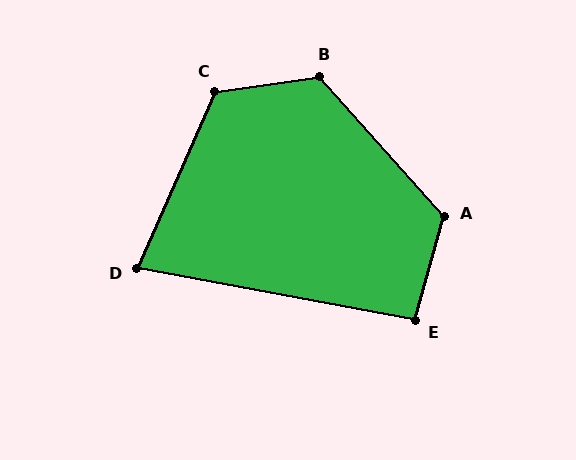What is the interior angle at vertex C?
Approximately 122 degrees (obtuse).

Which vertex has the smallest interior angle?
D, at approximately 77 degrees.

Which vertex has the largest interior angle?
B, at approximately 124 degrees.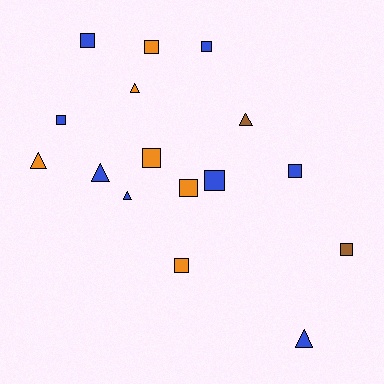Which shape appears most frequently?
Square, with 10 objects.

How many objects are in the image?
There are 16 objects.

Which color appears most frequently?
Blue, with 8 objects.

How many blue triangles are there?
There are 3 blue triangles.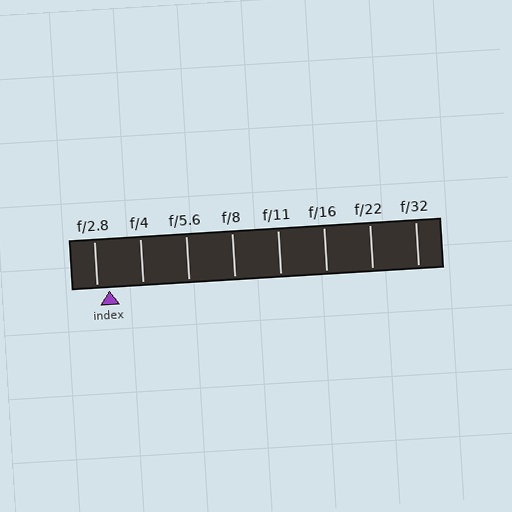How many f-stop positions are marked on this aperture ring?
There are 8 f-stop positions marked.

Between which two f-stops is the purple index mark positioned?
The index mark is between f/2.8 and f/4.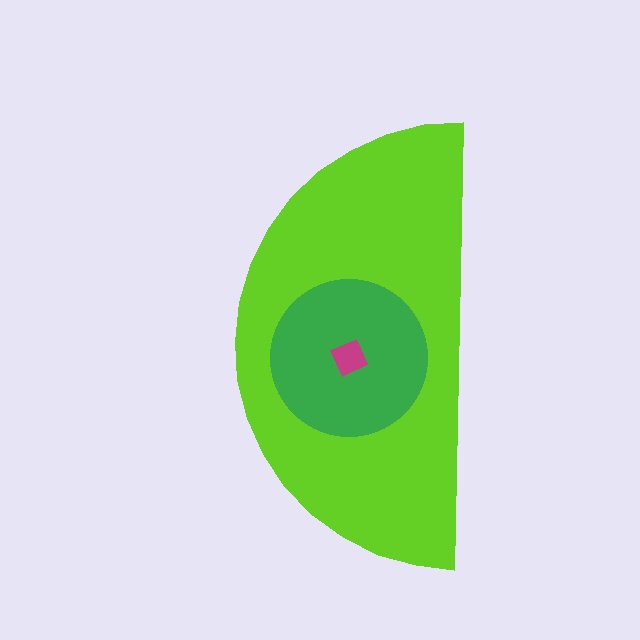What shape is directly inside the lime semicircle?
The green circle.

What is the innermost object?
The magenta diamond.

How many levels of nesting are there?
3.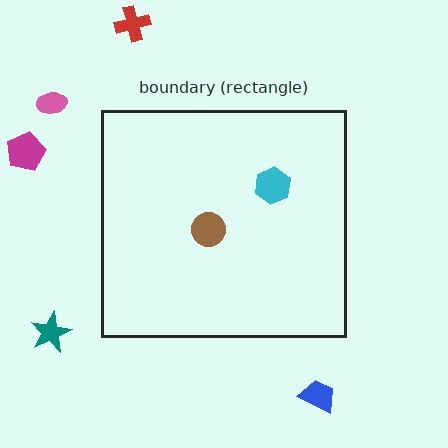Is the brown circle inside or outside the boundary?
Inside.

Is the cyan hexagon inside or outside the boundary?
Inside.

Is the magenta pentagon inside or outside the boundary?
Outside.